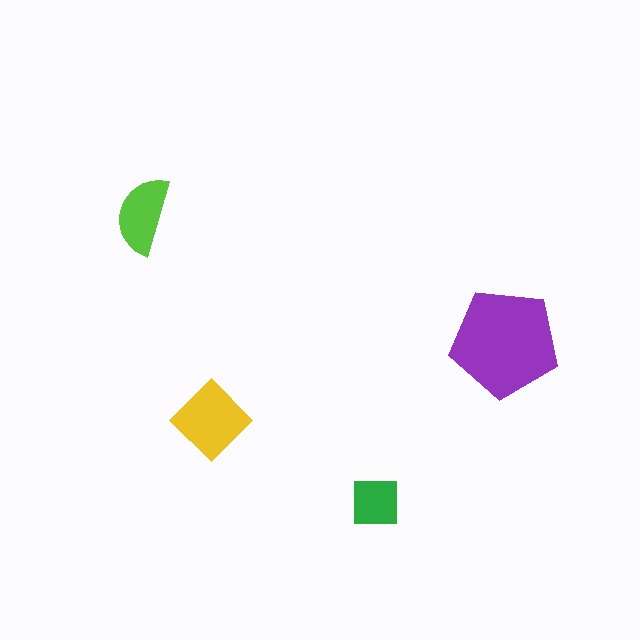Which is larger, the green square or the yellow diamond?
The yellow diamond.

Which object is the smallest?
The green square.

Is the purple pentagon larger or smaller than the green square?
Larger.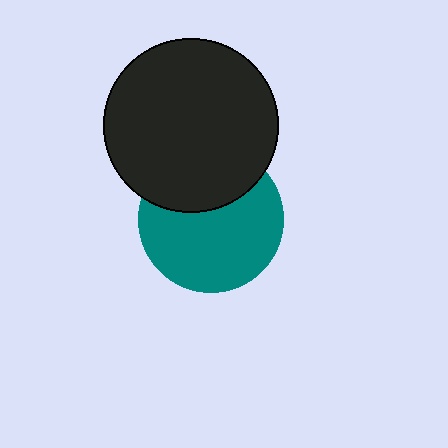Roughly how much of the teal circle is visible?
Most of it is visible (roughly 66%).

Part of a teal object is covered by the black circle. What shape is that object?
It is a circle.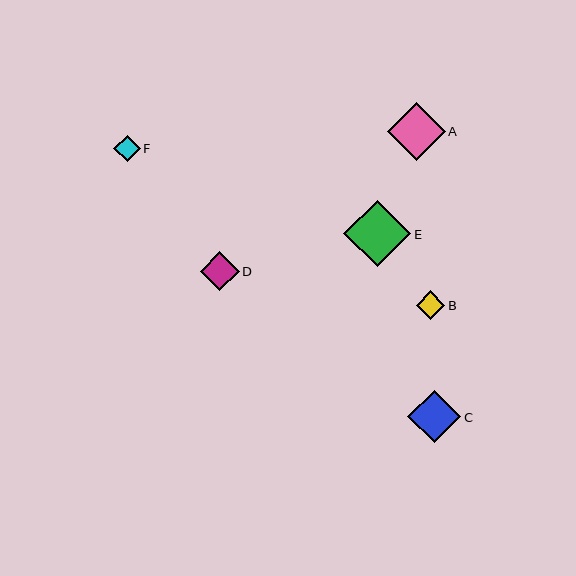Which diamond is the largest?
Diamond E is the largest with a size of approximately 67 pixels.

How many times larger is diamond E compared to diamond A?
Diamond E is approximately 1.2 times the size of diamond A.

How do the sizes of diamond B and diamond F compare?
Diamond B and diamond F are approximately the same size.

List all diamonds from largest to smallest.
From largest to smallest: E, A, C, D, B, F.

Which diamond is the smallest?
Diamond F is the smallest with a size of approximately 26 pixels.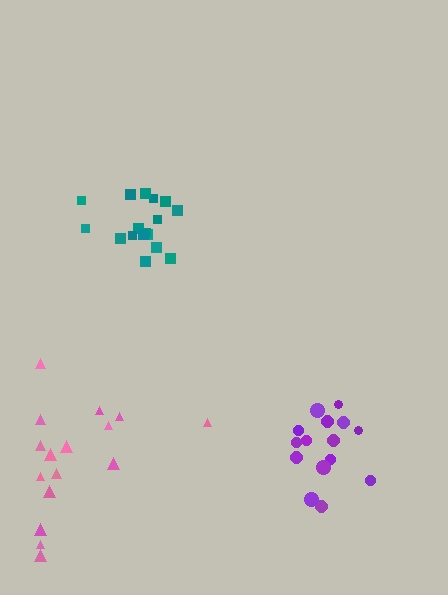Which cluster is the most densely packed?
Teal.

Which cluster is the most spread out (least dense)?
Pink.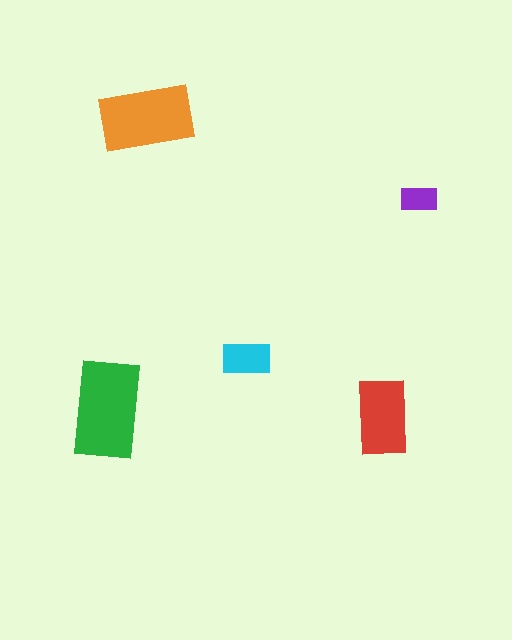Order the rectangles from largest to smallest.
the green one, the orange one, the red one, the cyan one, the purple one.